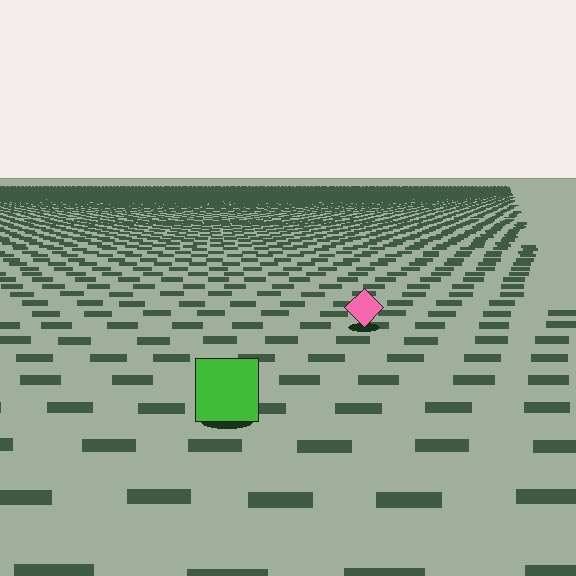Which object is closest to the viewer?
The green square is closest. The texture marks near it are larger and more spread out.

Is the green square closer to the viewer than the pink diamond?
Yes. The green square is closer — you can tell from the texture gradient: the ground texture is coarser near it.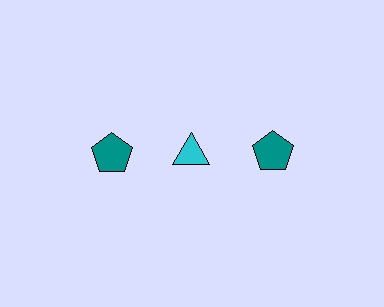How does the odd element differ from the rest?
It differs in both color (cyan instead of teal) and shape (triangle instead of pentagon).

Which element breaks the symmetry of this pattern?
The cyan triangle in the top row, second from left column breaks the symmetry. All other shapes are teal pentagons.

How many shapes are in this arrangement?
There are 3 shapes arranged in a grid pattern.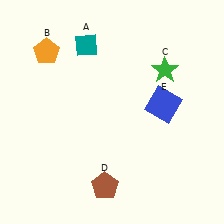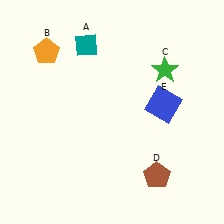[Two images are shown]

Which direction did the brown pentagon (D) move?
The brown pentagon (D) moved right.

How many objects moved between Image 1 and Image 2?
1 object moved between the two images.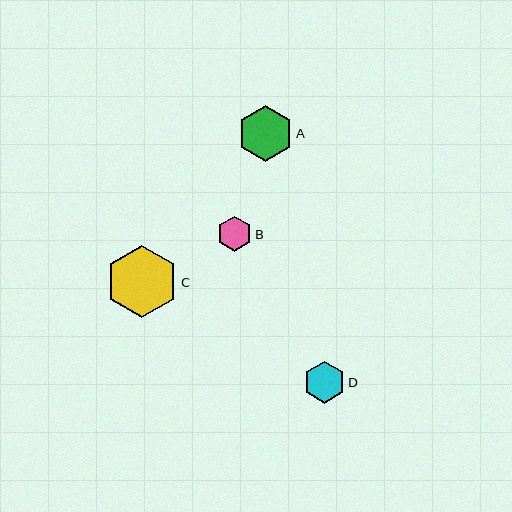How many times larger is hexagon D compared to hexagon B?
Hexagon D is approximately 1.2 times the size of hexagon B.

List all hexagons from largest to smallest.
From largest to smallest: C, A, D, B.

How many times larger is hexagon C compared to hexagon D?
Hexagon C is approximately 1.7 times the size of hexagon D.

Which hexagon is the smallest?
Hexagon B is the smallest with a size of approximately 35 pixels.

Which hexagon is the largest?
Hexagon C is the largest with a size of approximately 72 pixels.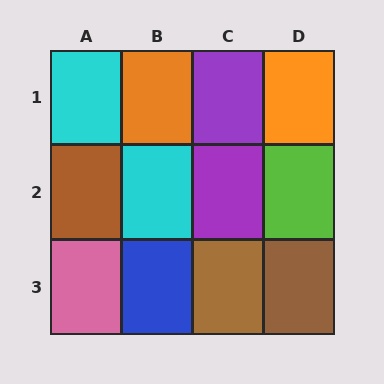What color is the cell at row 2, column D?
Lime.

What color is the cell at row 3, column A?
Pink.